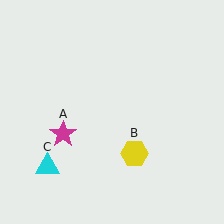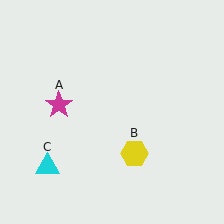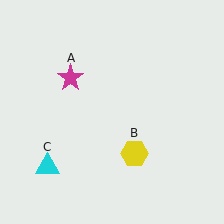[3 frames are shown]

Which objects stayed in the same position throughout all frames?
Yellow hexagon (object B) and cyan triangle (object C) remained stationary.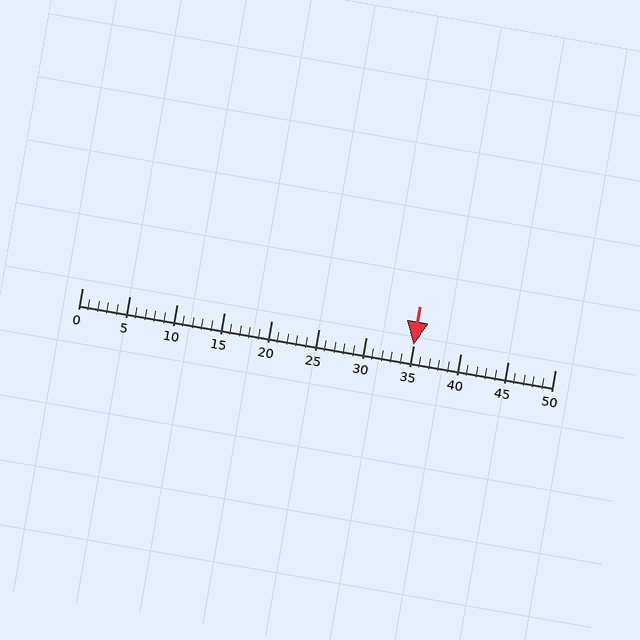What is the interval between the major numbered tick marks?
The major tick marks are spaced 5 units apart.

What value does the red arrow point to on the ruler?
The red arrow points to approximately 35.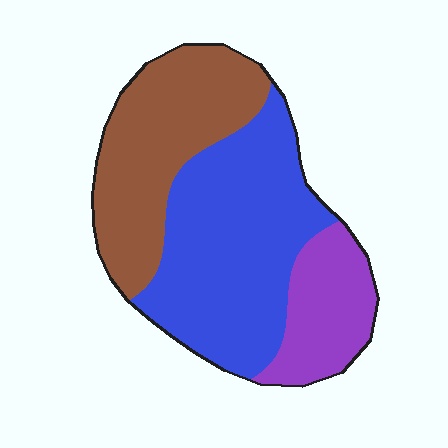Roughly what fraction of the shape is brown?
Brown covers 34% of the shape.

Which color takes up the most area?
Blue, at roughly 45%.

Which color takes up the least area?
Purple, at roughly 20%.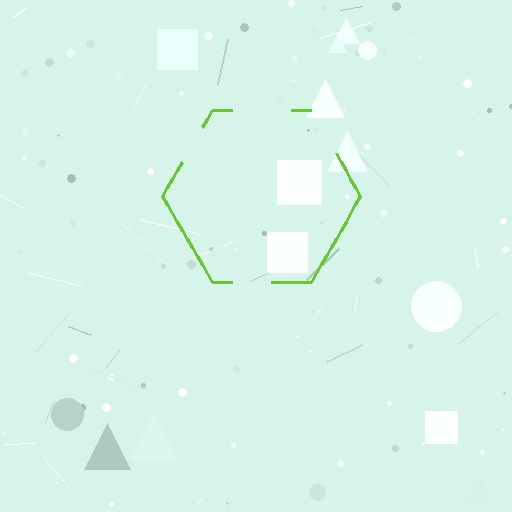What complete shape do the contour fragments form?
The contour fragments form a hexagon.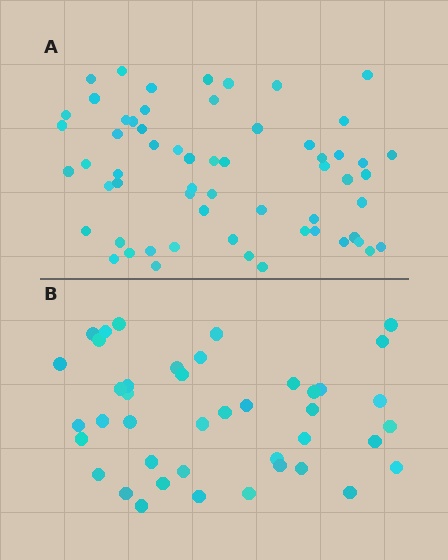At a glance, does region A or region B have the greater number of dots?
Region A (the top region) has more dots.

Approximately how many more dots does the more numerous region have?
Region A has approximately 20 more dots than region B.